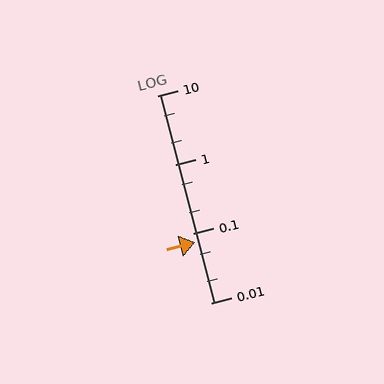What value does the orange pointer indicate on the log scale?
The pointer indicates approximately 0.075.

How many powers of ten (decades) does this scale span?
The scale spans 3 decades, from 0.01 to 10.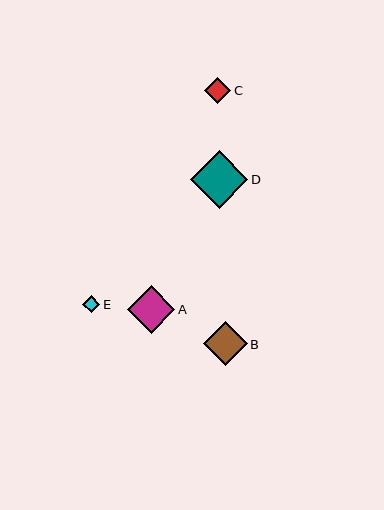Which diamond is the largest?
Diamond D is the largest with a size of approximately 57 pixels.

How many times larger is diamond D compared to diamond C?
Diamond D is approximately 2.2 times the size of diamond C.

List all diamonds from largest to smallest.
From largest to smallest: D, A, B, C, E.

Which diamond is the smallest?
Diamond E is the smallest with a size of approximately 17 pixels.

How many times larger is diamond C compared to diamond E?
Diamond C is approximately 1.6 times the size of diamond E.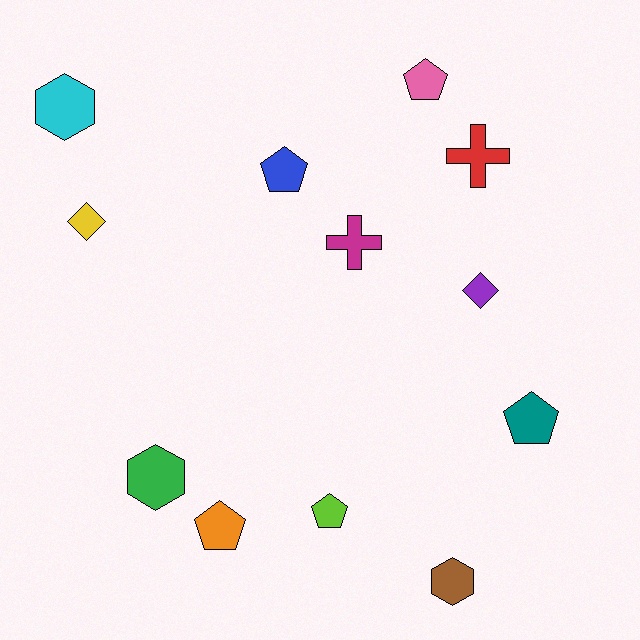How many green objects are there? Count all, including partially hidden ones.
There is 1 green object.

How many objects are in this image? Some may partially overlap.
There are 12 objects.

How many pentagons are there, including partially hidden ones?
There are 5 pentagons.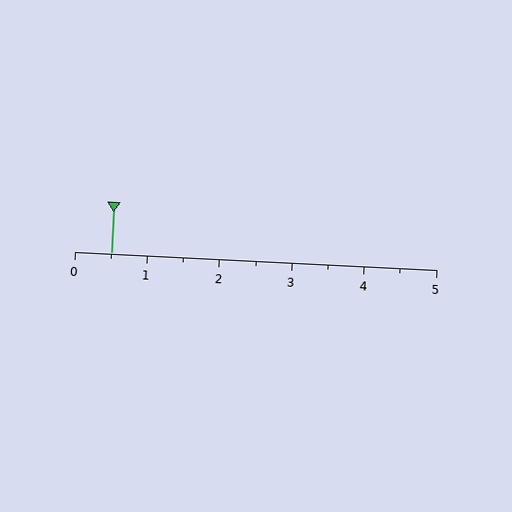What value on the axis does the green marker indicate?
The marker indicates approximately 0.5.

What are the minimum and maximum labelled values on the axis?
The axis runs from 0 to 5.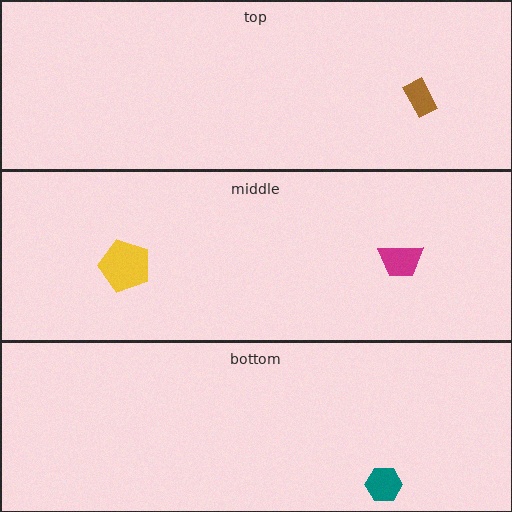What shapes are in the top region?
The brown rectangle.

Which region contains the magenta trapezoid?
The middle region.